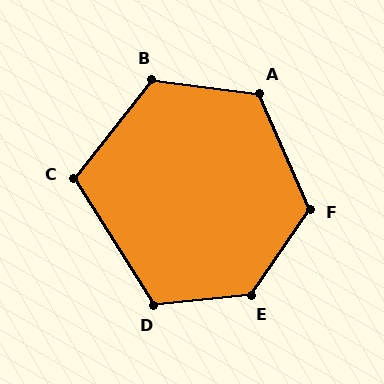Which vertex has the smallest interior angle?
C, at approximately 109 degrees.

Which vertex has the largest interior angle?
E, at approximately 130 degrees.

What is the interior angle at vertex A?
Approximately 121 degrees (obtuse).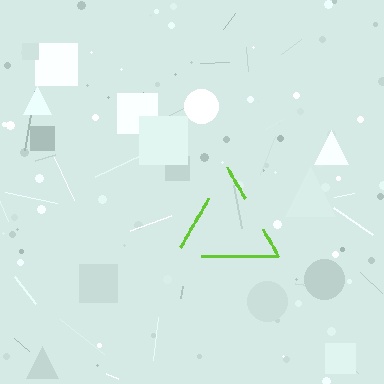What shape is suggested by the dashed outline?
The dashed outline suggests a triangle.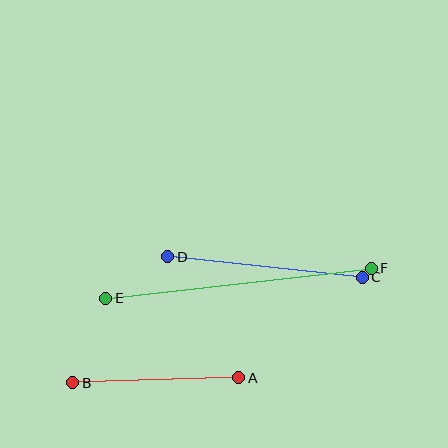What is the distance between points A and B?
The distance is approximately 166 pixels.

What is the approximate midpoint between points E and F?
The midpoint is at approximately (239, 283) pixels.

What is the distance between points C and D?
The distance is approximately 196 pixels.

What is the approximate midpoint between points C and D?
The midpoint is at approximately (265, 267) pixels.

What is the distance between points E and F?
The distance is approximately 267 pixels.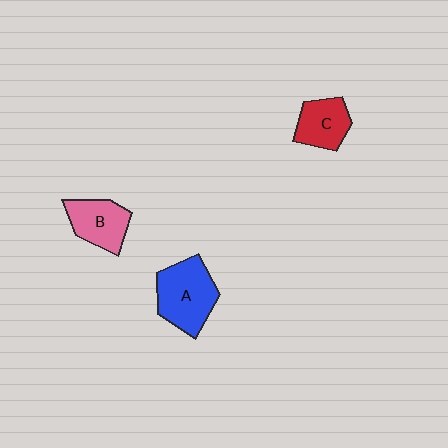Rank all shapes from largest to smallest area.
From largest to smallest: A (blue), B (pink), C (red).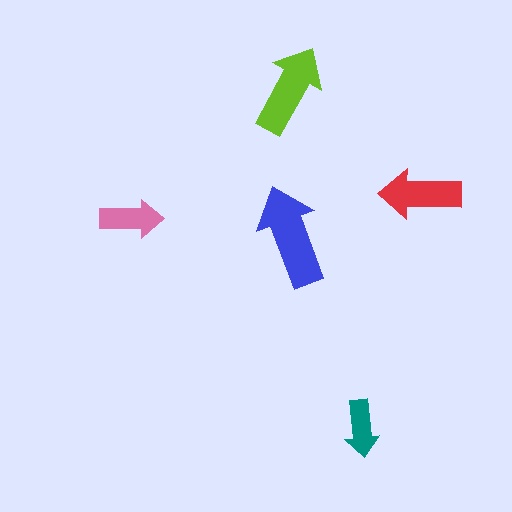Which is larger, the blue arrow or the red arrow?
The blue one.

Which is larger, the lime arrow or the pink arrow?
The lime one.